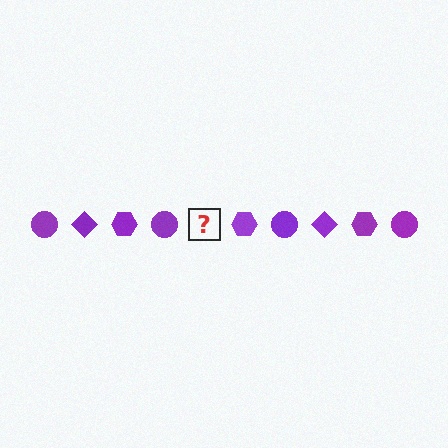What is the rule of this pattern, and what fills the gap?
The rule is that the pattern cycles through circle, diamond, hexagon shapes in purple. The gap should be filled with a purple diamond.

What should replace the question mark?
The question mark should be replaced with a purple diamond.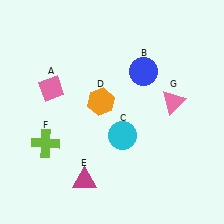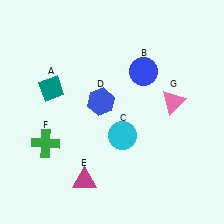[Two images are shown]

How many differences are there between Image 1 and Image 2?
There are 3 differences between the two images.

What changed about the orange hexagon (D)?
In Image 1, D is orange. In Image 2, it changed to blue.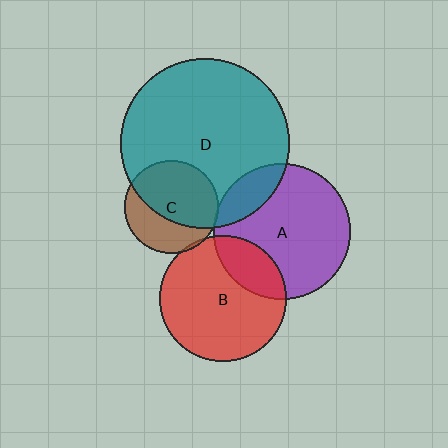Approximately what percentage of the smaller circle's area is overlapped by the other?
Approximately 20%.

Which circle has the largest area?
Circle D (teal).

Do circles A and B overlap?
Yes.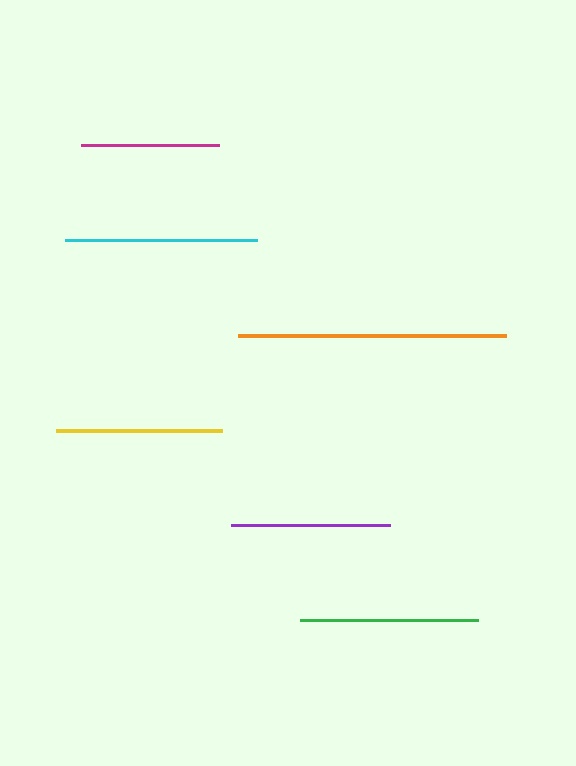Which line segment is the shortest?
The magenta line is the shortest at approximately 138 pixels.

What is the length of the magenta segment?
The magenta segment is approximately 138 pixels long.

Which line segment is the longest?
The orange line is the longest at approximately 268 pixels.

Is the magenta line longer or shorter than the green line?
The green line is longer than the magenta line.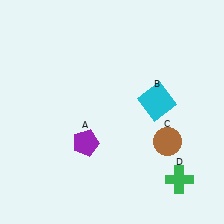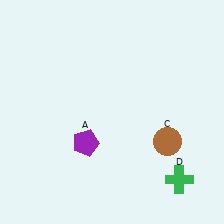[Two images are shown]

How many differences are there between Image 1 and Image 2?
There is 1 difference between the two images.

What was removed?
The cyan square (B) was removed in Image 2.